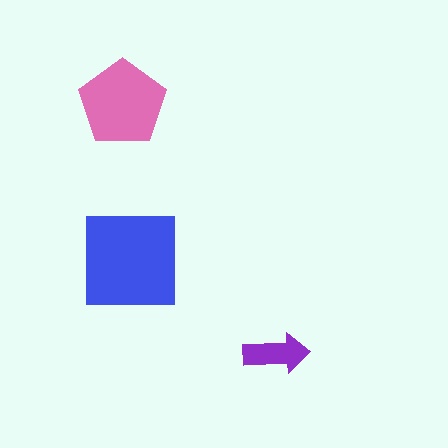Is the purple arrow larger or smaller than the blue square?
Smaller.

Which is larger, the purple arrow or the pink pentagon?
The pink pentagon.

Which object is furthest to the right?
The purple arrow is rightmost.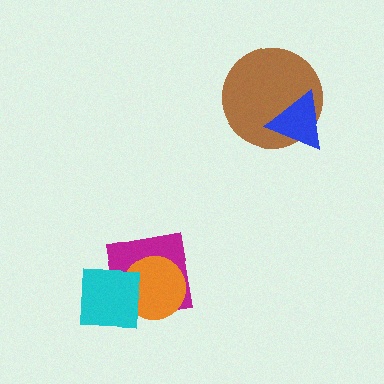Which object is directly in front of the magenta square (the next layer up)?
The orange circle is directly in front of the magenta square.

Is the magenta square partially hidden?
Yes, it is partially covered by another shape.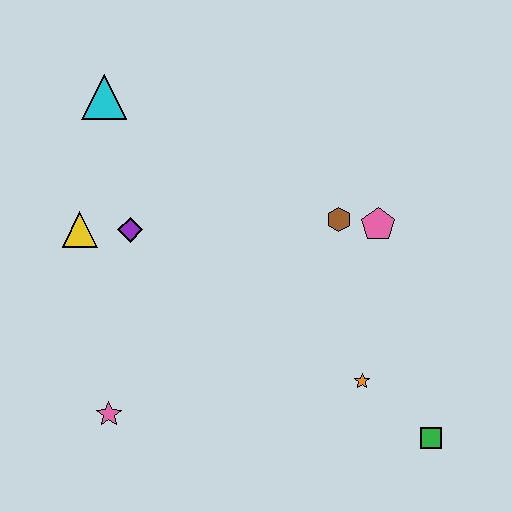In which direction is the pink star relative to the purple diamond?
The pink star is below the purple diamond.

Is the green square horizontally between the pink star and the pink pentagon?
No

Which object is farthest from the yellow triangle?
The green square is farthest from the yellow triangle.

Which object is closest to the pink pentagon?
The brown hexagon is closest to the pink pentagon.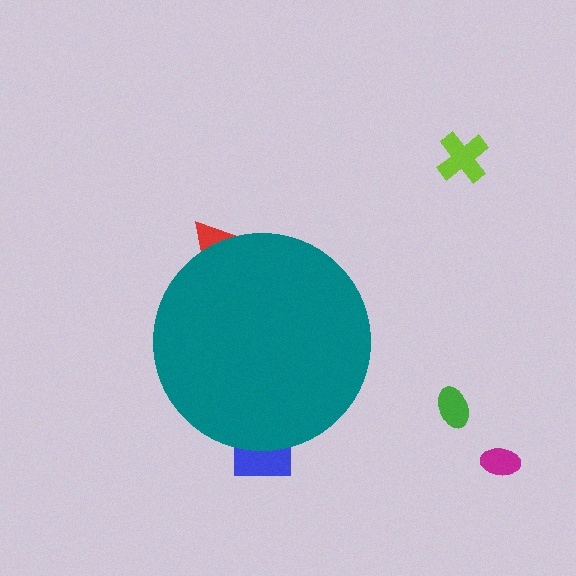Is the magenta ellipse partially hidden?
No, the magenta ellipse is fully visible.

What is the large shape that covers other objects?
A teal circle.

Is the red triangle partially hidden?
Yes, the red triangle is partially hidden behind the teal circle.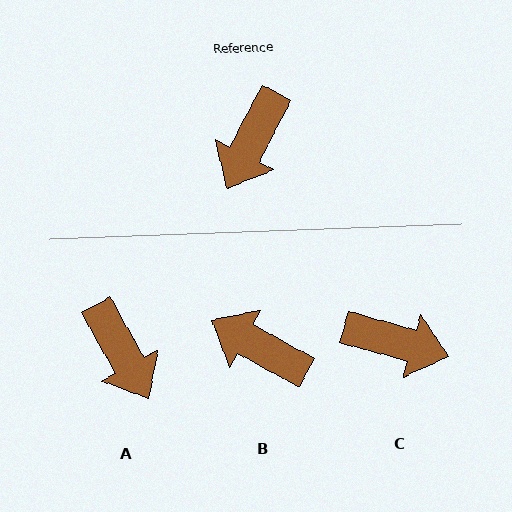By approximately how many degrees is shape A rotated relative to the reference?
Approximately 57 degrees counter-clockwise.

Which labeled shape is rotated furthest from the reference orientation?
C, about 102 degrees away.